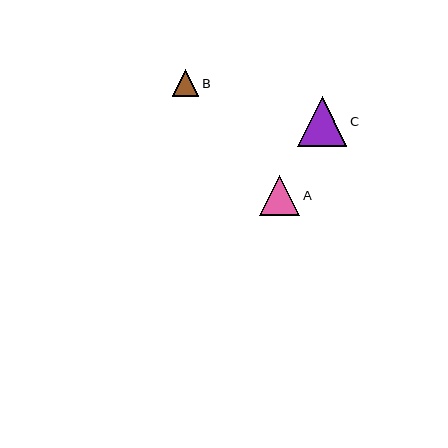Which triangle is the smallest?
Triangle B is the smallest with a size of approximately 26 pixels.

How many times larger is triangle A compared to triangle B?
Triangle A is approximately 1.5 times the size of triangle B.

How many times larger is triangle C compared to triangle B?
Triangle C is approximately 1.9 times the size of triangle B.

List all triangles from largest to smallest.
From largest to smallest: C, A, B.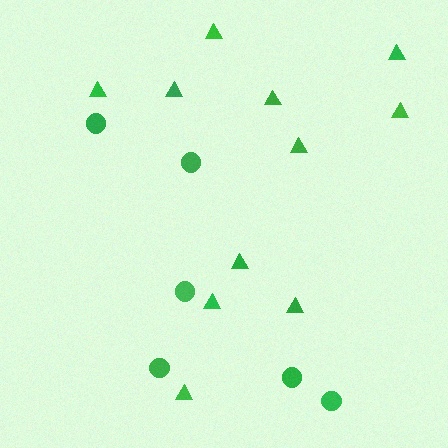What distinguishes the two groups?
There are 2 groups: one group of triangles (11) and one group of circles (6).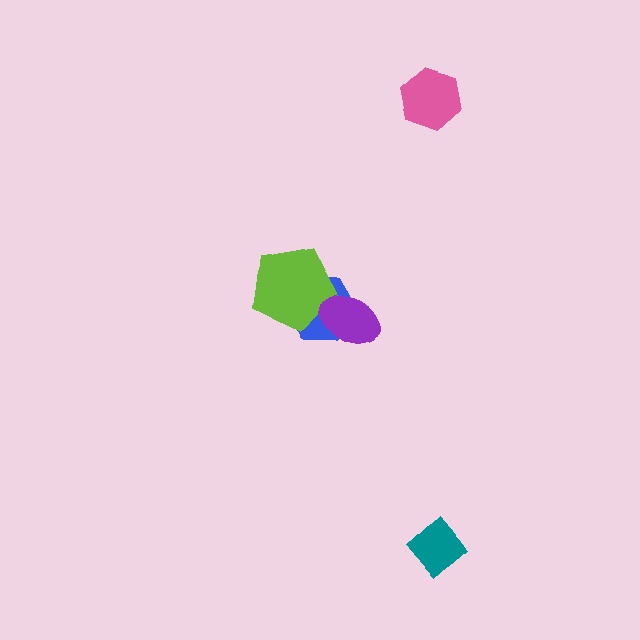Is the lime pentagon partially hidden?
Yes, it is partially covered by another shape.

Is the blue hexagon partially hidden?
Yes, it is partially covered by another shape.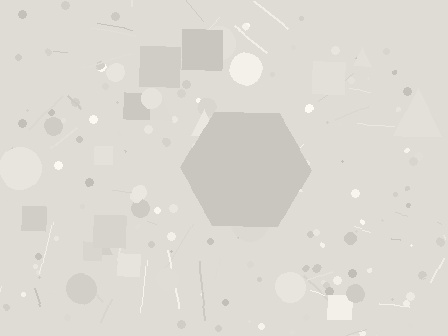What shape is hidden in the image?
A hexagon is hidden in the image.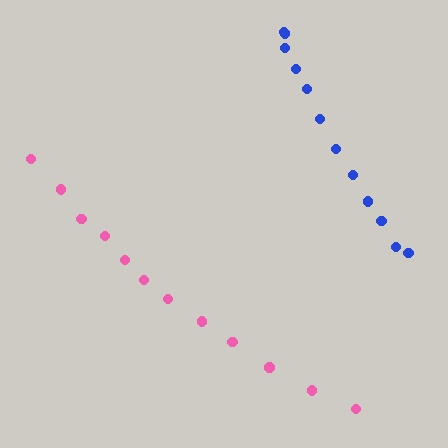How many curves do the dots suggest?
There are 2 distinct paths.